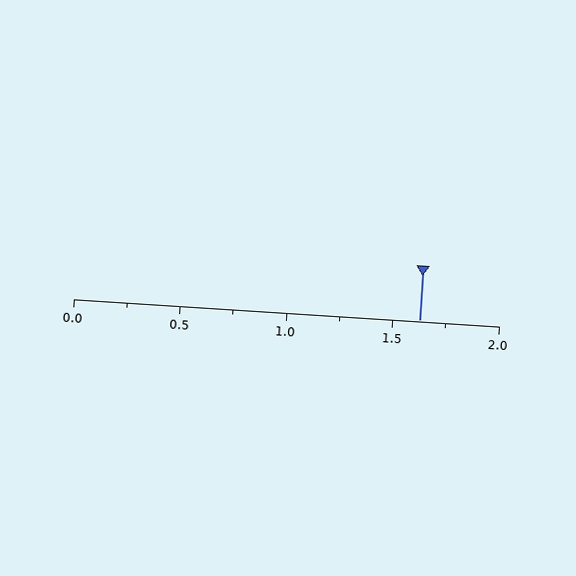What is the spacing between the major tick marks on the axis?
The major ticks are spaced 0.5 apart.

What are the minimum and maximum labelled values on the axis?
The axis runs from 0.0 to 2.0.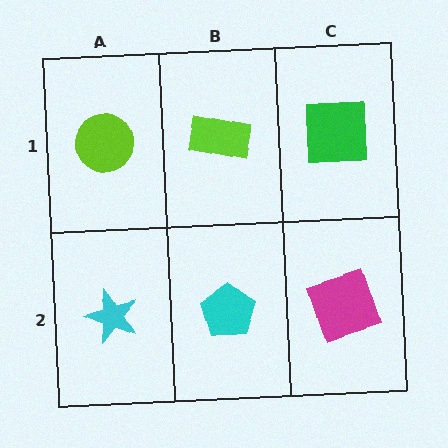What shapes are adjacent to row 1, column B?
A cyan pentagon (row 2, column B), a lime circle (row 1, column A), a green square (row 1, column C).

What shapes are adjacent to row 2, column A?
A lime circle (row 1, column A), a cyan pentagon (row 2, column B).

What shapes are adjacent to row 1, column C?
A magenta square (row 2, column C), a lime rectangle (row 1, column B).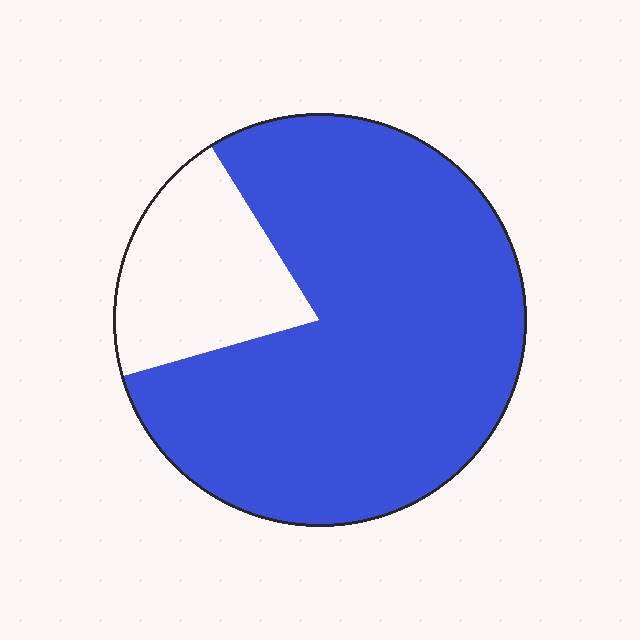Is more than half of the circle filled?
Yes.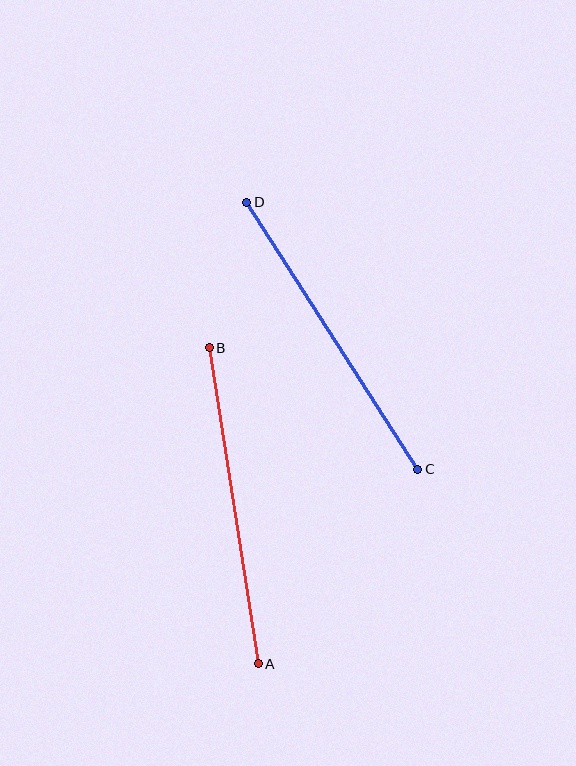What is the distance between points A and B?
The distance is approximately 320 pixels.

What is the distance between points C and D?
The distance is approximately 317 pixels.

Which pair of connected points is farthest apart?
Points A and B are farthest apart.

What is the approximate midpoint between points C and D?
The midpoint is at approximately (332, 336) pixels.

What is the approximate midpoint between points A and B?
The midpoint is at approximately (234, 506) pixels.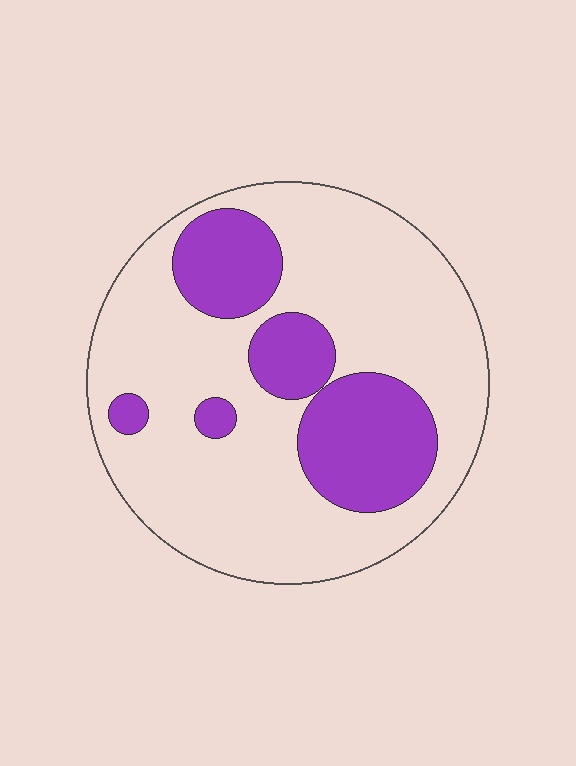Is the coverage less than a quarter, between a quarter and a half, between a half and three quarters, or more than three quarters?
Between a quarter and a half.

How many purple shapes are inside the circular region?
5.